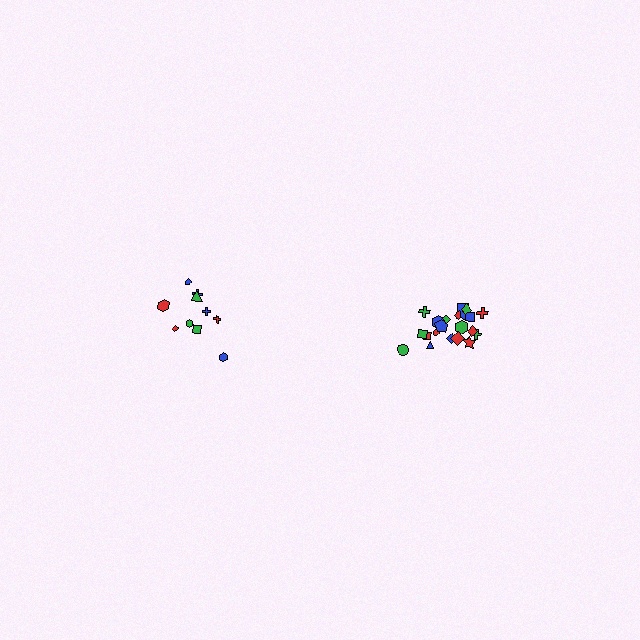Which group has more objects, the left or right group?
The right group.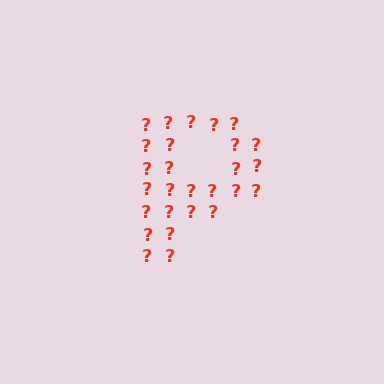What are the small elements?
The small elements are question marks.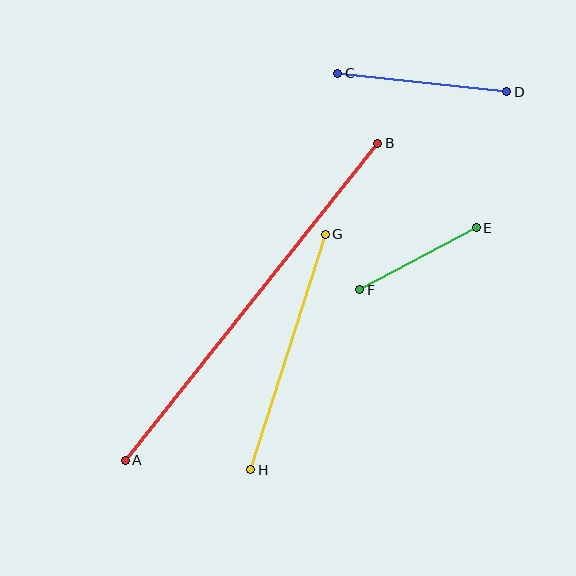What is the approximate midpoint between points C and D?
The midpoint is at approximately (422, 82) pixels.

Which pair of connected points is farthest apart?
Points A and B are farthest apart.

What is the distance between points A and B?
The distance is approximately 406 pixels.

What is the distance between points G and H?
The distance is approximately 247 pixels.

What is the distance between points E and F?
The distance is approximately 132 pixels.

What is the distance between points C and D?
The distance is approximately 170 pixels.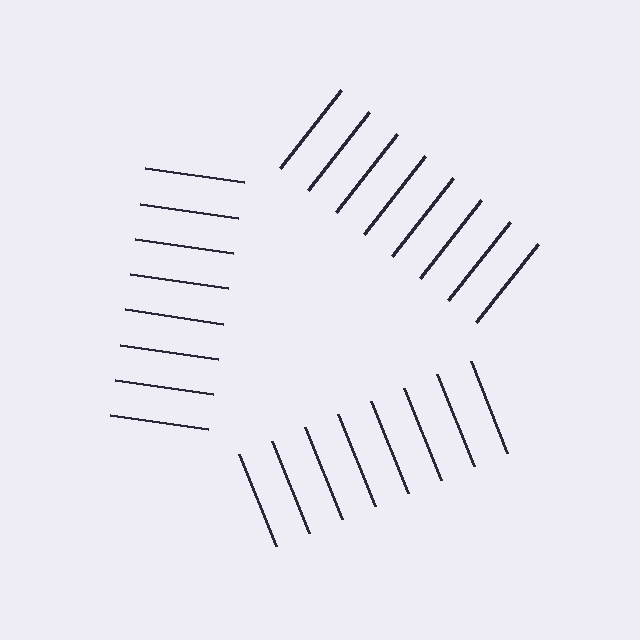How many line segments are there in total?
24 — 8 along each of the 3 edges.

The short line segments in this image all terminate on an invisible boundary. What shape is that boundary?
An illusory triangle — the line segments terminate on its edges but no continuous stroke is drawn.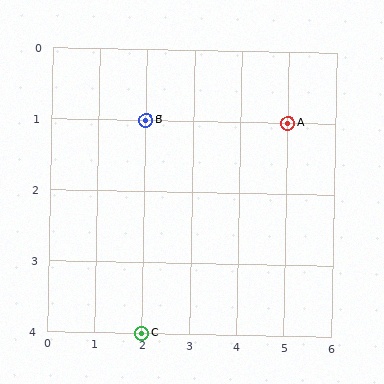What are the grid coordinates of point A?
Point A is at grid coordinates (5, 1).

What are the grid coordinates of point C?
Point C is at grid coordinates (2, 4).